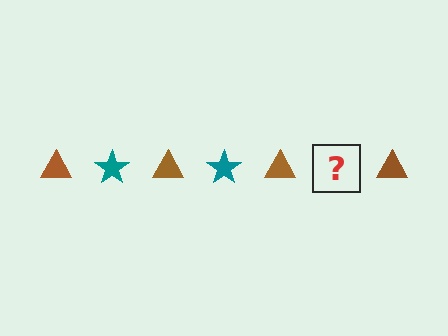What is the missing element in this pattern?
The missing element is a teal star.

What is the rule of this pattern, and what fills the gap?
The rule is that the pattern alternates between brown triangle and teal star. The gap should be filled with a teal star.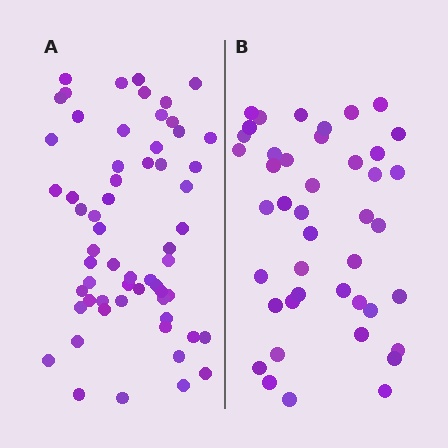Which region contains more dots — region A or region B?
Region A (the left region) has more dots.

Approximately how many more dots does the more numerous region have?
Region A has approximately 15 more dots than region B.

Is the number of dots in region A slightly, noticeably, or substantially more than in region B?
Region A has noticeably more, but not dramatically so. The ratio is roughly 1.4 to 1.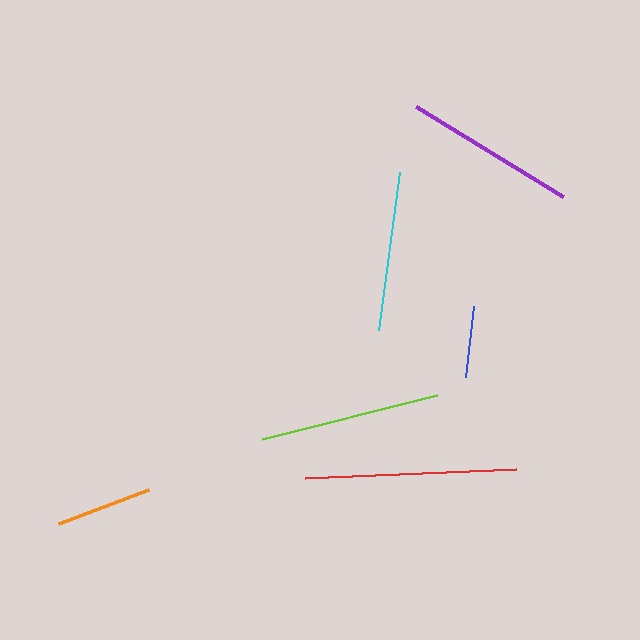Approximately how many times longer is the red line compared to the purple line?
The red line is approximately 1.2 times the length of the purple line.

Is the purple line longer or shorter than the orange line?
The purple line is longer than the orange line.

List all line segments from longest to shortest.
From longest to shortest: red, lime, purple, cyan, orange, blue.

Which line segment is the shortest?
The blue line is the shortest at approximately 72 pixels.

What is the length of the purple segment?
The purple segment is approximately 172 pixels long.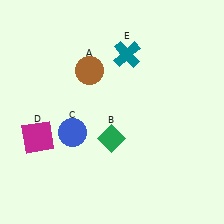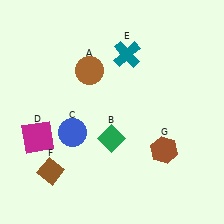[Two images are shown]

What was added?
A brown diamond (F), a brown hexagon (G) were added in Image 2.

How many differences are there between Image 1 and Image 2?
There are 2 differences between the two images.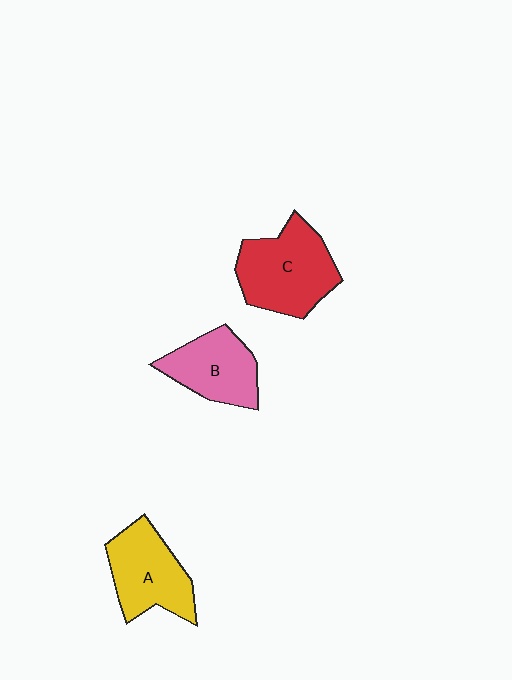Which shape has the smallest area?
Shape B (pink).